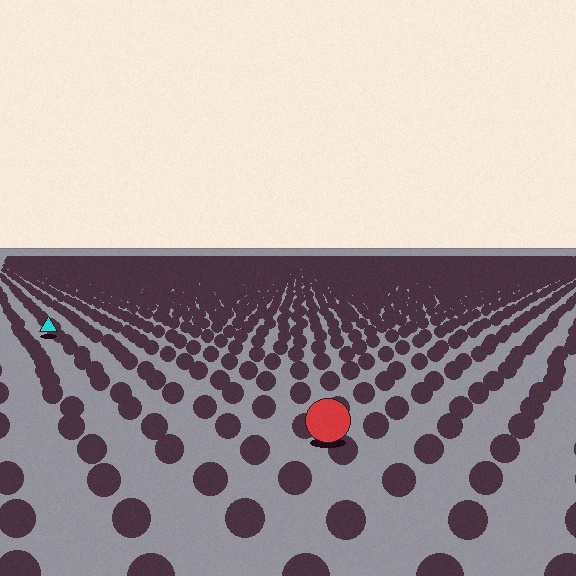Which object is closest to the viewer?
The red circle is closest. The texture marks near it are larger and more spread out.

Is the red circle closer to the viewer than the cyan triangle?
Yes. The red circle is closer — you can tell from the texture gradient: the ground texture is coarser near it.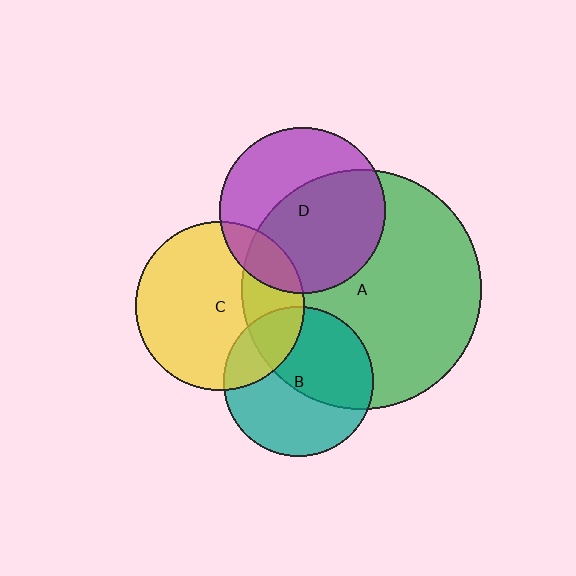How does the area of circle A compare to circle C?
Approximately 2.0 times.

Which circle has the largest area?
Circle A (green).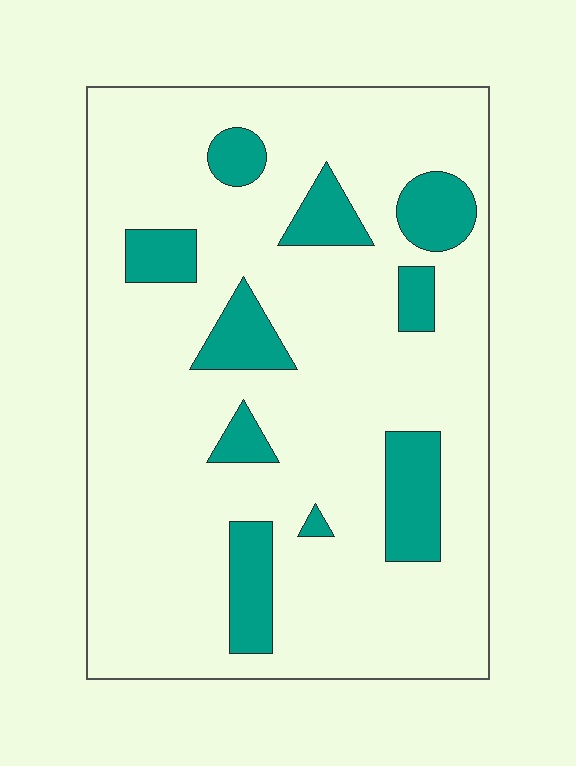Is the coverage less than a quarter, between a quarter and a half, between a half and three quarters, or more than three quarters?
Less than a quarter.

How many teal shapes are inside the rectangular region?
10.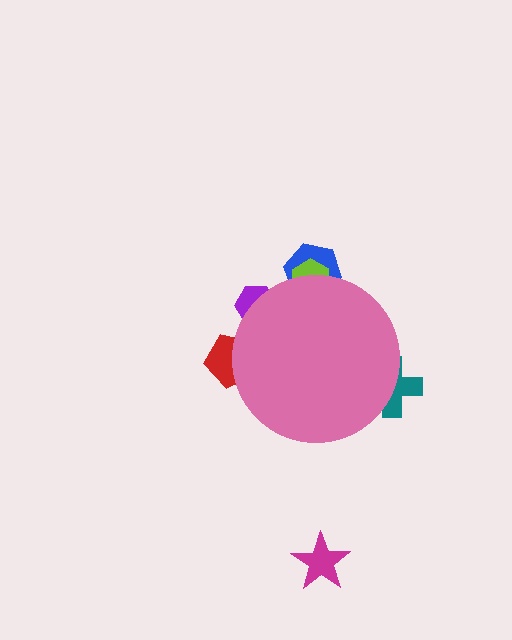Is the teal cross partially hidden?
Yes, the teal cross is partially hidden behind the pink circle.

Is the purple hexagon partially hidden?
Yes, the purple hexagon is partially hidden behind the pink circle.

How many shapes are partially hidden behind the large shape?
5 shapes are partially hidden.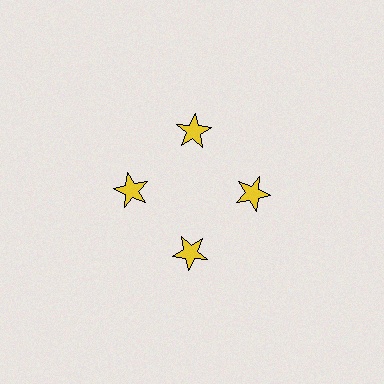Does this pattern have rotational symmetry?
Yes, this pattern has 4-fold rotational symmetry. It looks the same after rotating 90 degrees around the center.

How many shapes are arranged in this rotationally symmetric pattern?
There are 4 shapes, arranged in 4 groups of 1.